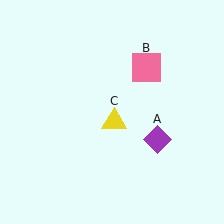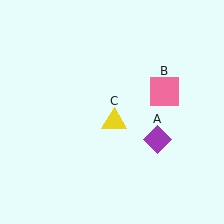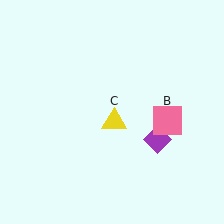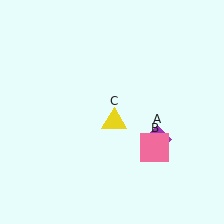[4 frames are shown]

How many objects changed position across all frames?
1 object changed position: pink square (object B).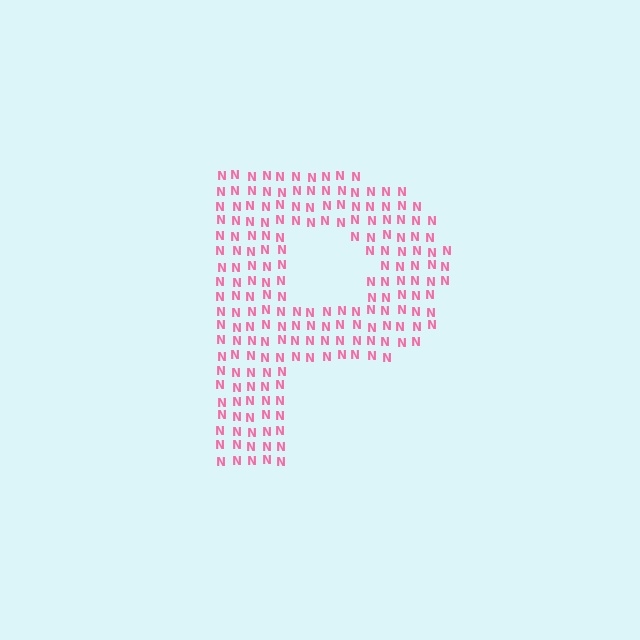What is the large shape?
The large shape is the letter P.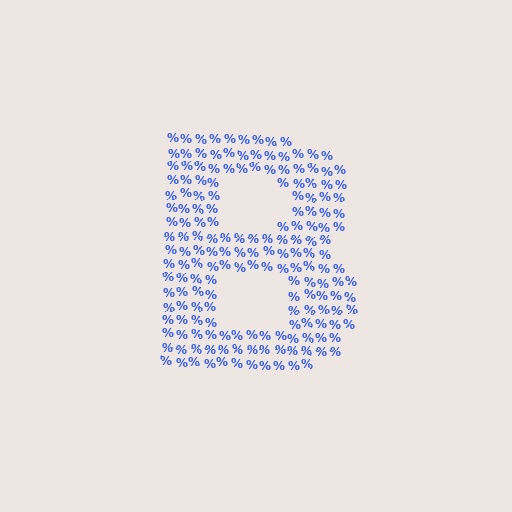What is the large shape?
The large shape is the letter B.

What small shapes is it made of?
It is made of small percent signs.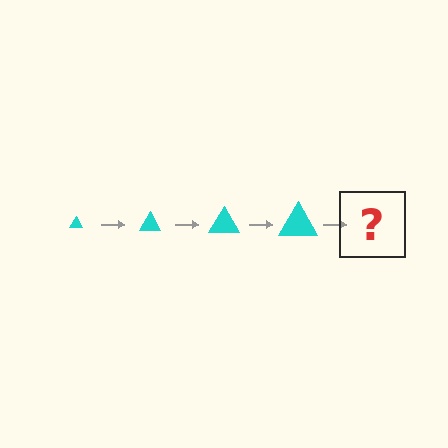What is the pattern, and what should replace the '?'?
The pattern is that the triangle gets progressively larger each step. The '?' should be a cyan triangle, larger than the previous one.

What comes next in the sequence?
The next element should be a cyan triangle, larger than the previous one.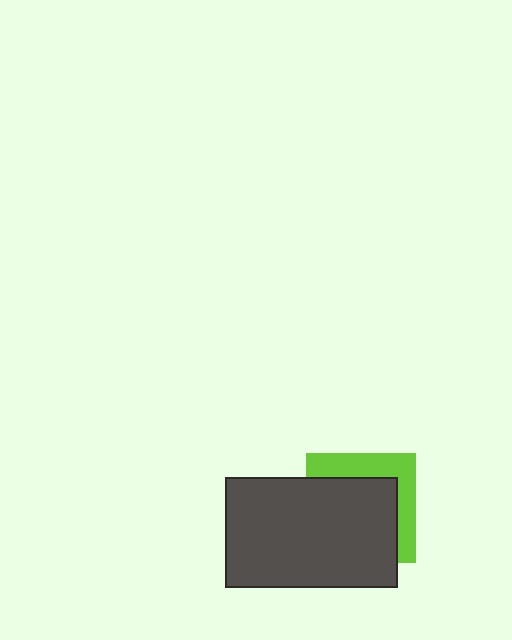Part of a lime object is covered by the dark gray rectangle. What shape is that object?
It is a square.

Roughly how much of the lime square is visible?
A small part of it is visible (roughly 35%).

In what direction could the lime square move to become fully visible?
The lime square could move toward the upper-right. That would shift it out from behind the dark gray rectangle entirely.